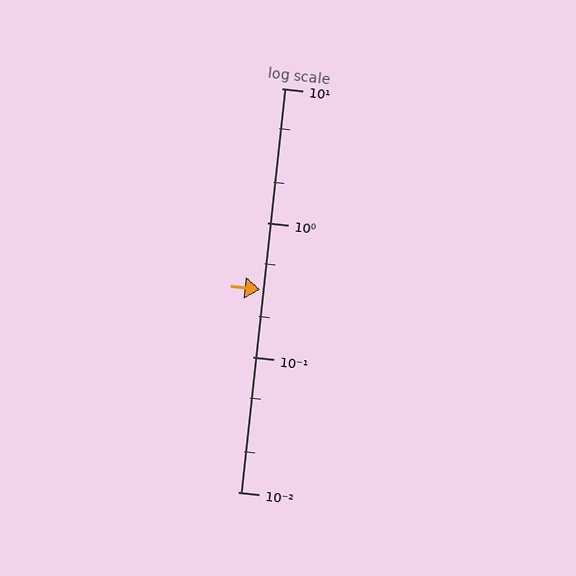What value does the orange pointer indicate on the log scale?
The pointer indicates approximately 0.32.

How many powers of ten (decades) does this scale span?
The scale spans 3 decades, from 0.01 to 10.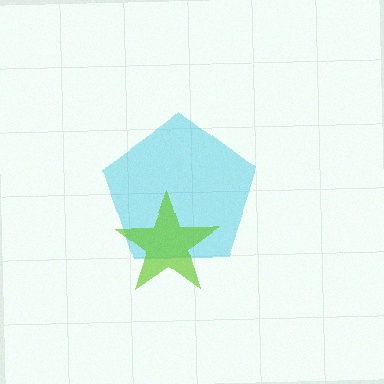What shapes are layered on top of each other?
The layered shapes are: a cyan pentagon, a lime star.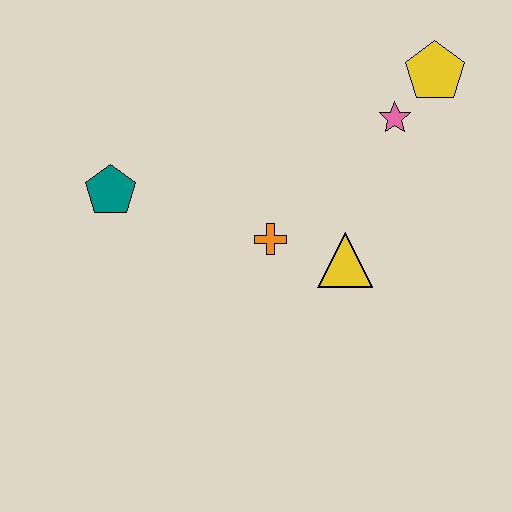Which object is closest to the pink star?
The yellow pentagon is closest to the pink star.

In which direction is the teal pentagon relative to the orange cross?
The teal pentagon is to the left of the orange cross.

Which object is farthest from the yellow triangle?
The teal pentagon is farthest from the yellow triangle.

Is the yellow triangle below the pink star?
Yes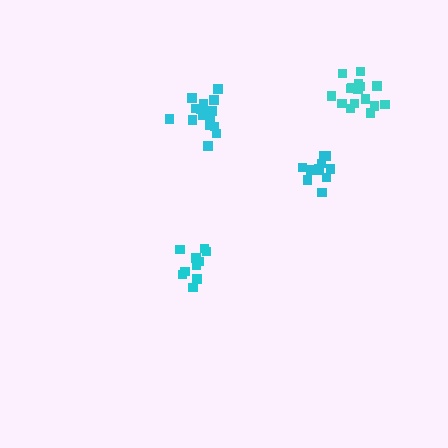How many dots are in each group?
Group 1: 16 dots, Group 2: 11 dots, Group 3: 11 dots, Group 4: 16 dots (54 total).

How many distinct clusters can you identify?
There are 4 distinct clusters.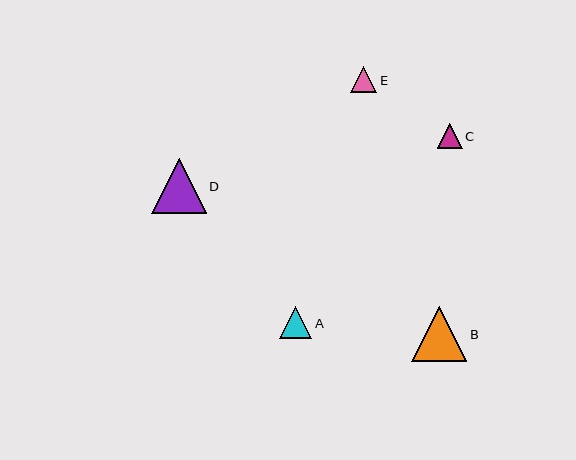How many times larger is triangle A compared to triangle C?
Triangle A is approximately 1.3 times the size of triangle C.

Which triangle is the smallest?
Triangle C is the smallest with a size of approximately 25 pixels.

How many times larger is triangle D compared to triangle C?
Triangle D is approximately 2.2 times the size of triangle C.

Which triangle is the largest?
Triangle B is the largest with a size of approximately 55 pixels.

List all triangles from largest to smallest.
From largest to smallest: B, D, A, E, C.